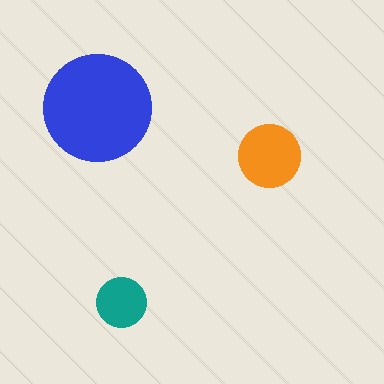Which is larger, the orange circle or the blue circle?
The blue one.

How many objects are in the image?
There are 3 objects in the image.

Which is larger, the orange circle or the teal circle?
The orange one.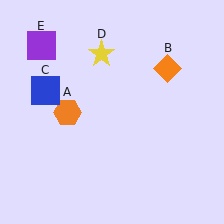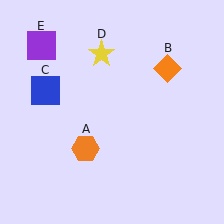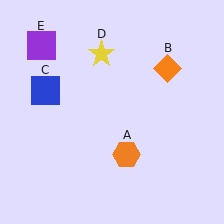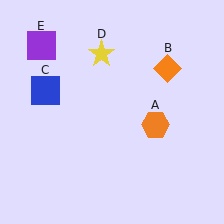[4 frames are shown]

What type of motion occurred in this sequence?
The orange hexagon (object A) rotated counterclockwise around the center of the scene.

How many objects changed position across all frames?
1 object changed position: orange hexagon (object A).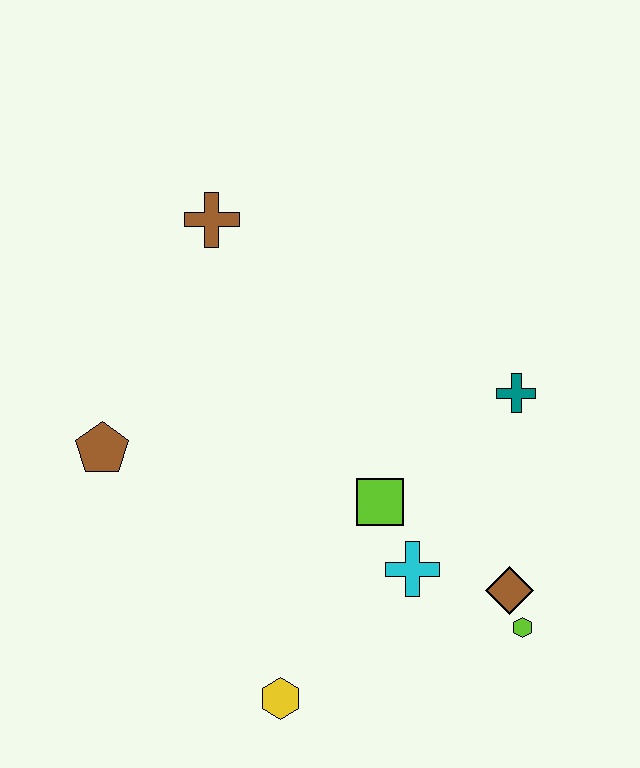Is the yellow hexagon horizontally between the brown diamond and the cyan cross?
No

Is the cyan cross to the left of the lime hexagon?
Yes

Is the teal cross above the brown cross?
No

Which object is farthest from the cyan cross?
The brown cross is farthest from the cyan cross.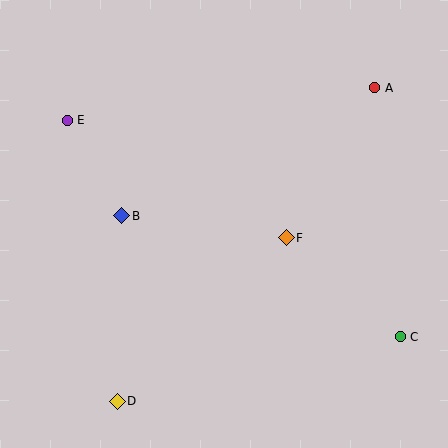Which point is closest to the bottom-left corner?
Point D is closest to the bottom-left corner.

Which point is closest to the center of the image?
Point F at (286, 238) is closest to the center.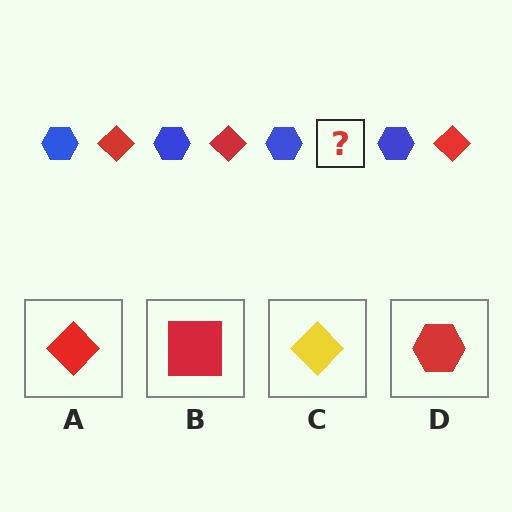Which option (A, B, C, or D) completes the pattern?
A.